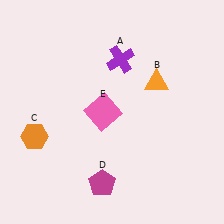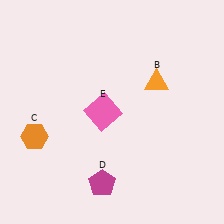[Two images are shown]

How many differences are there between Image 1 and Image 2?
There is 1 difference between the two images.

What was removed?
The purple cross (A) was removed in Image 2.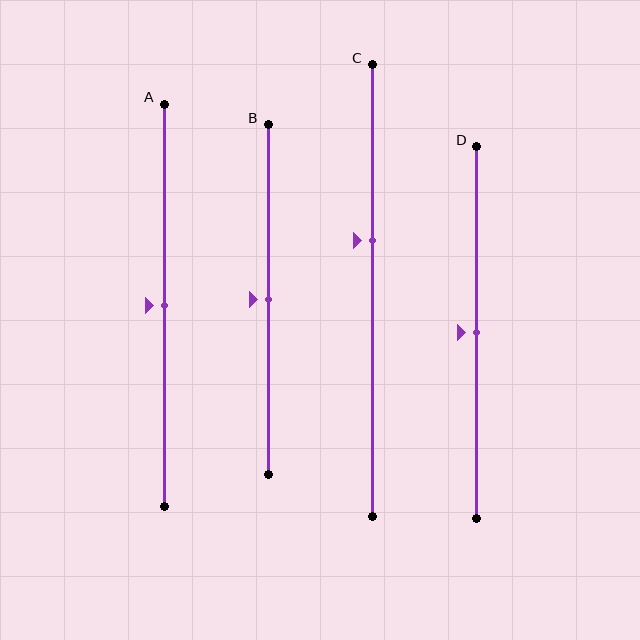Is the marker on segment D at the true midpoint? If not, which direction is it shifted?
Yes, the marker on segment D is at the true midpoint.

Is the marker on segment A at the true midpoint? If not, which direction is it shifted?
Yes, the marker on segment A is at the true midpoint.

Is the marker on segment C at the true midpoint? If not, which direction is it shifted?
No, the marker on segment C is shifted upward by about 11% of the segment length.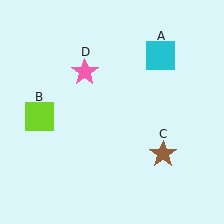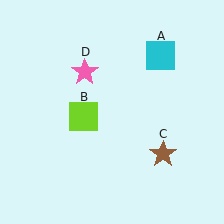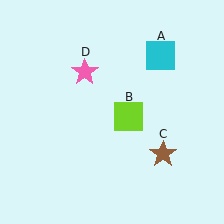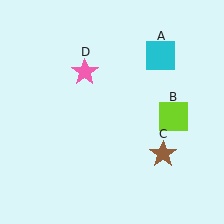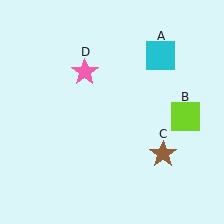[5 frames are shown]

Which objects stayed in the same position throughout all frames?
Cyan square (object A) and brown star (object C) and pink star (object D) remained stationary.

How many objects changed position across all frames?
1 object changed position: lime square (object B).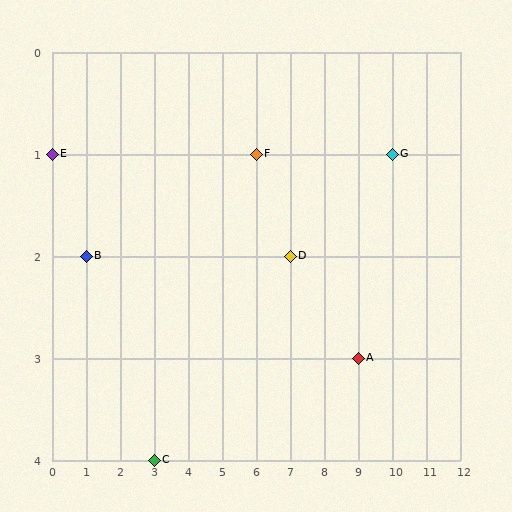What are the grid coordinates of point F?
Point F is at grid coordinates (6, 1).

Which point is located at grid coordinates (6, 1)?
Point F is at (6, 1).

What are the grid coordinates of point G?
Point G is at grid coordinates (10, 1).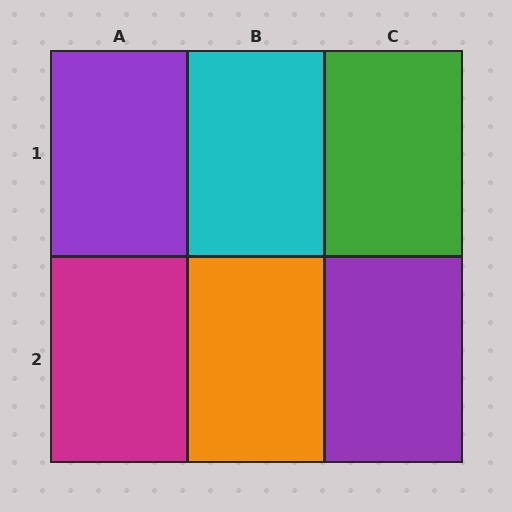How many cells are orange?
1 cell is orange.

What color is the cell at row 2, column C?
Purple.